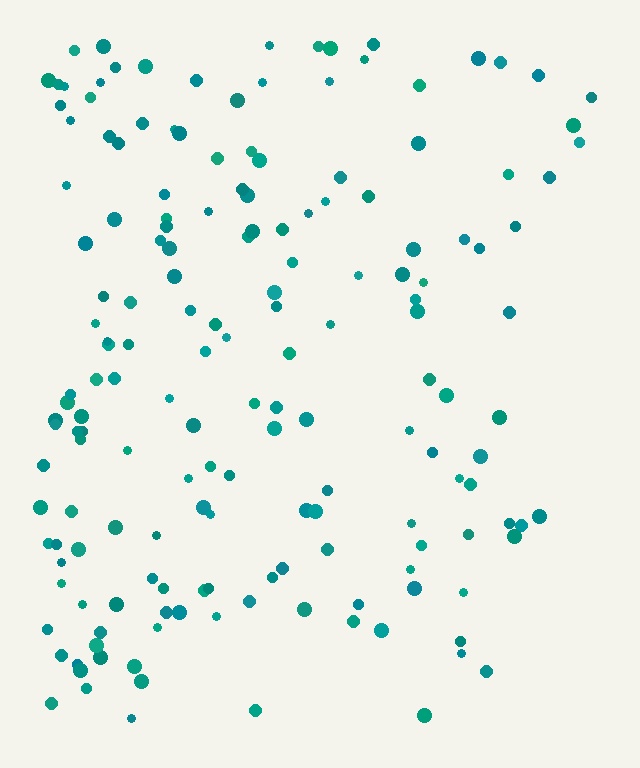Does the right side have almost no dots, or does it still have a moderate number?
Still a moderate number, just noticeably fewer than the left.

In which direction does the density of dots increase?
From right to left, with the left side densest.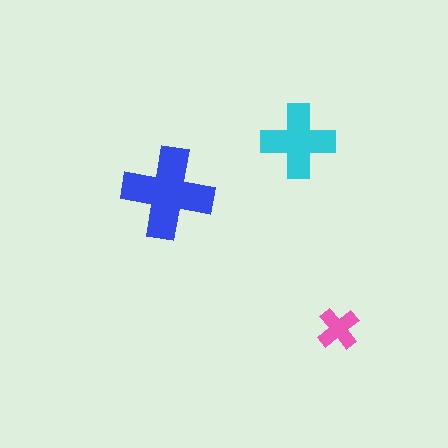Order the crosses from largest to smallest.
the blue one, the cyan one, the pink one.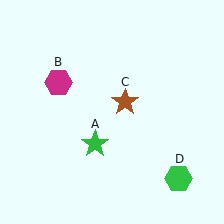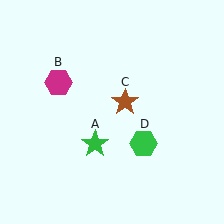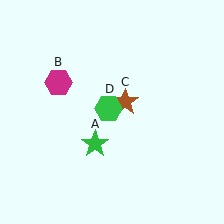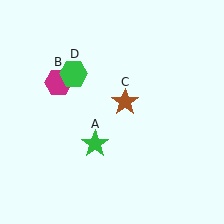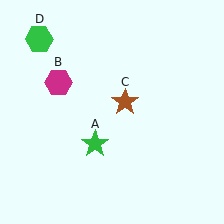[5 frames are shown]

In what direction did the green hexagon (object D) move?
The green hexagon (object D) moved up and to the left.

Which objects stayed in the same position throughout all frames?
Green star (object A) and magenta hexagon (object B) and brown star (object C) remained stationary.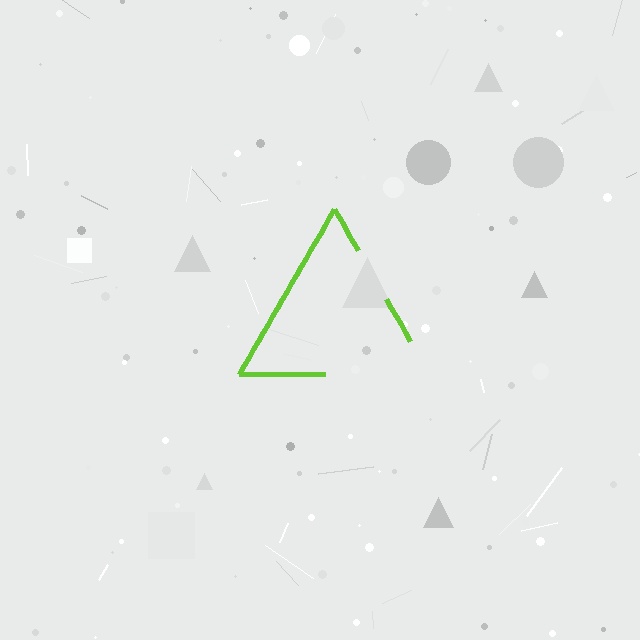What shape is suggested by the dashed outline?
The dashed outline suggests a triangle.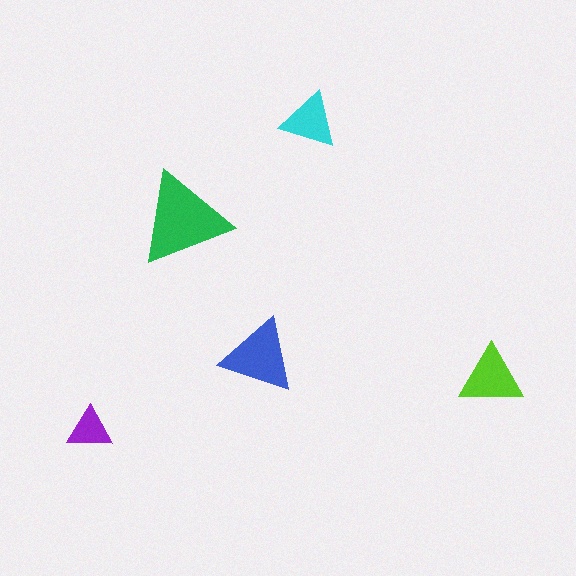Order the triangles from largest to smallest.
the green one, the blue one, the lime one, the cyan one, the purple one.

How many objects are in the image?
There are 5 objects in the image.